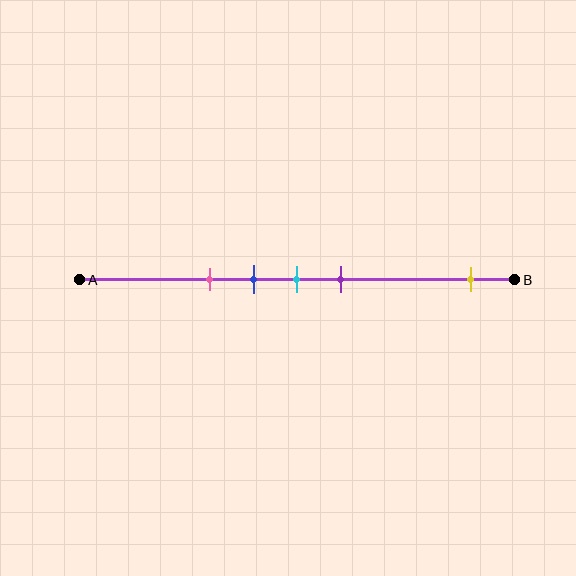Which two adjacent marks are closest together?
The blue and cyan marks are the closest adjacent pair.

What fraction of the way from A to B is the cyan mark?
The cyan mark is approximately 50% (0.5) of the way from A to B.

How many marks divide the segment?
There are 5 marks dividing the segment.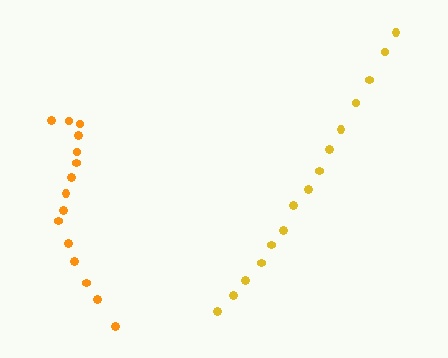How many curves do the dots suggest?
There are 2 distinct paths.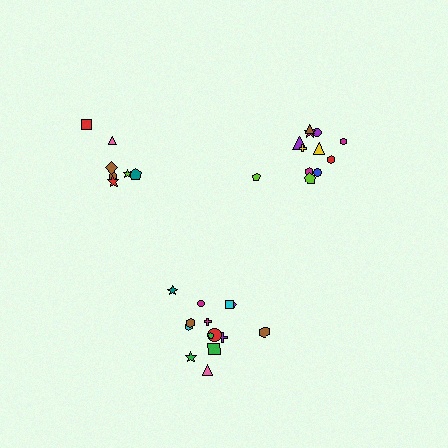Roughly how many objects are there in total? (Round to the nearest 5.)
Roughly 35 objects in total.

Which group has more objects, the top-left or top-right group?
The top-right group.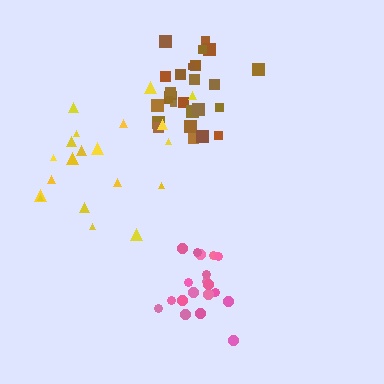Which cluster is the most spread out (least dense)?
Yellow.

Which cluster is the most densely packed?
Brown.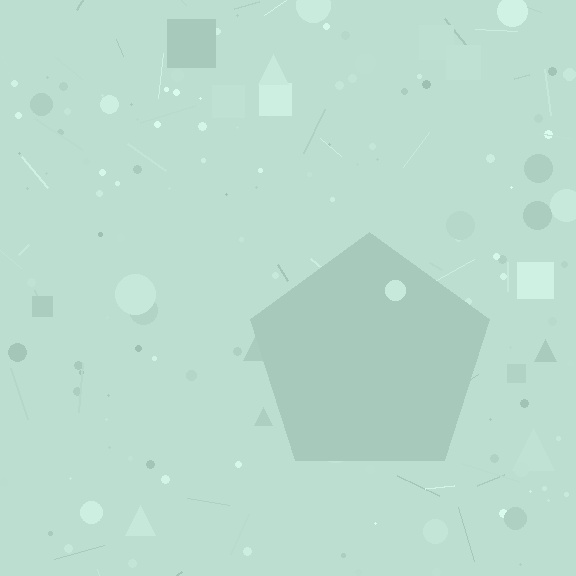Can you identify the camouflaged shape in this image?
The camouflaged shape is a pentagon.